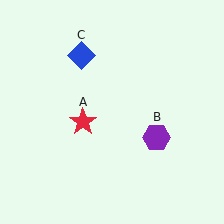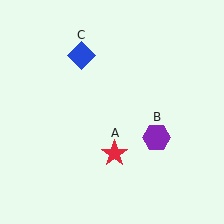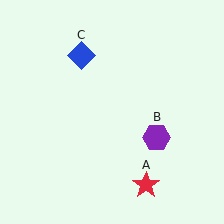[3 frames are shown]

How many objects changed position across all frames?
1 object changed position: red star (object A).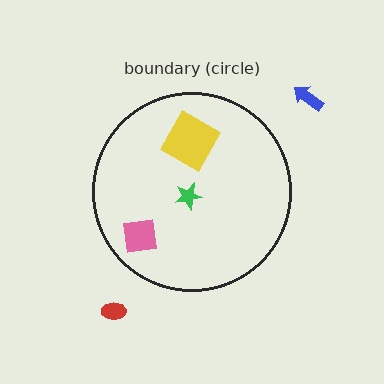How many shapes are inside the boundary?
3 inside, 2 outside.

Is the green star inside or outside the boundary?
Inside.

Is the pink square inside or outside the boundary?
Inside.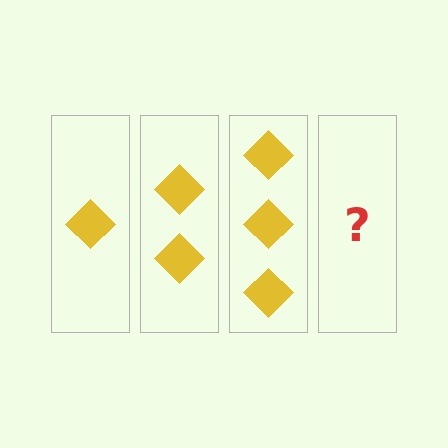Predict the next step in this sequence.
The next step is 4 diamonds.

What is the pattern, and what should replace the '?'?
The pattern is that each step adds one more diamond. The '?' should be 4 diamonds.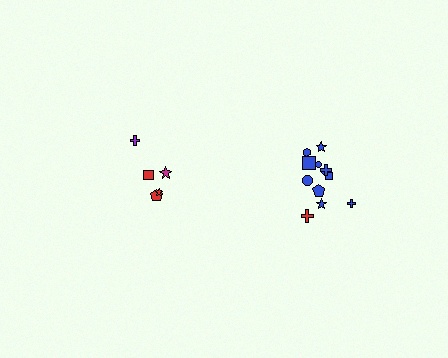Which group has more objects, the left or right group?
The right group.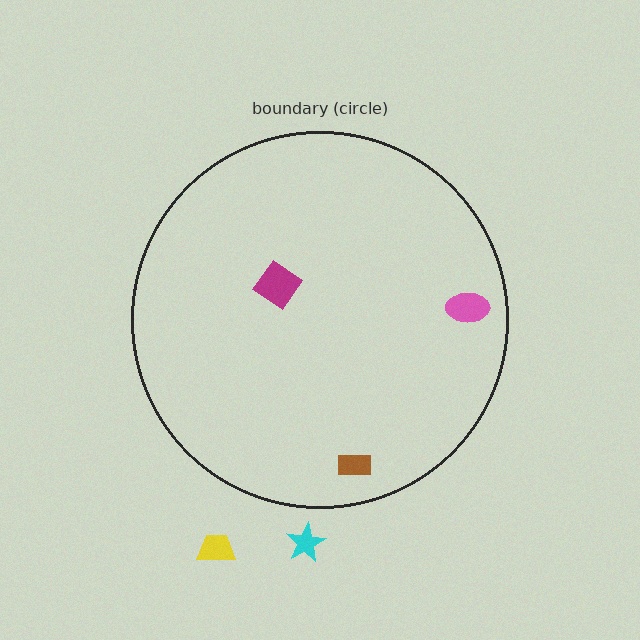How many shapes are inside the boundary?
3 inside, 2 outside.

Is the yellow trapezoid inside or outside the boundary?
Outside.